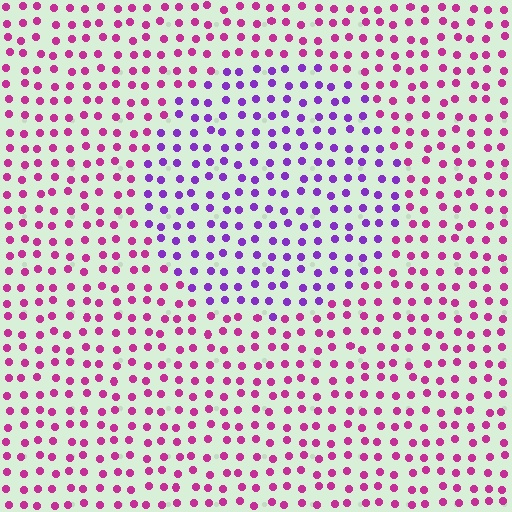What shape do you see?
I see a circle.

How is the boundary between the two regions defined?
The boundary is defined purely by a slight shift in hue (about 43 degrees). Spacing, size, and orientation are identical on both sides.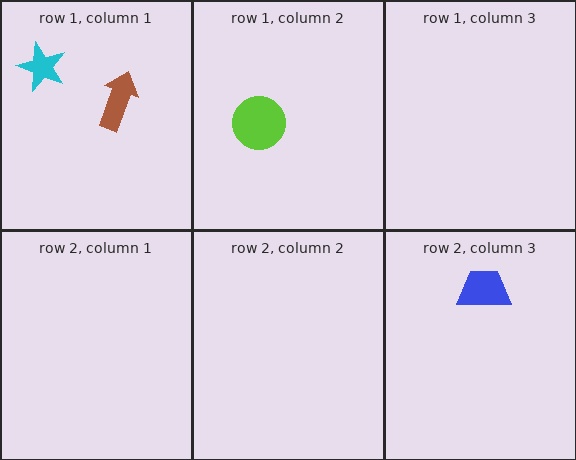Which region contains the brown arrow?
The row 1, column 1 region.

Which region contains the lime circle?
The row 1, column 2 region.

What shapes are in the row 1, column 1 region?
The brown arrow, the cyan star.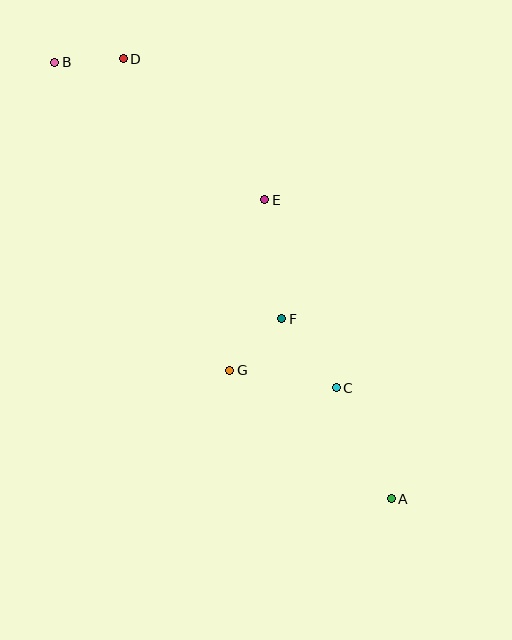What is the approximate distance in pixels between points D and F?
The distance between D and F is approximately 304 pixels.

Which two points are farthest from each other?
Points A and B are farthest from each other.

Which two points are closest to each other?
Points B and D are closest to each other.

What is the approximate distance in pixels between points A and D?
The distance between A and D is approximately 515 pixels.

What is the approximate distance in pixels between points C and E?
The distance between C and E is approximately 201 pixels.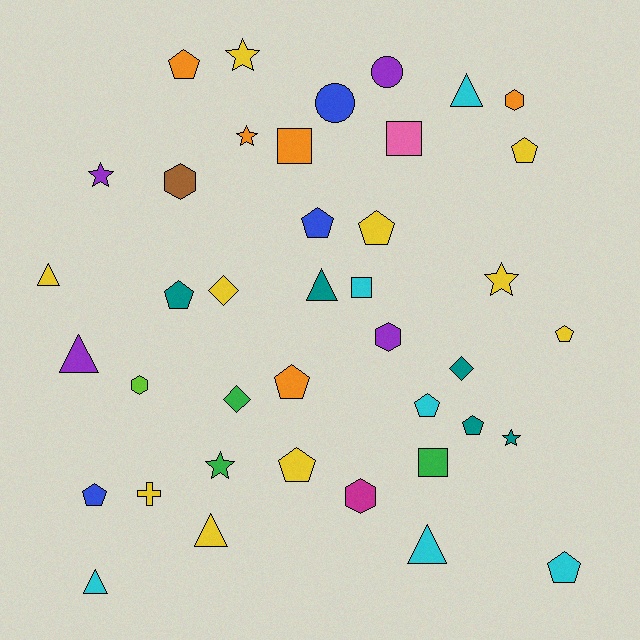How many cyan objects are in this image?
There are 6 cyan objects.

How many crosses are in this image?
There is 1 cross.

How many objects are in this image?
There are 40 objects.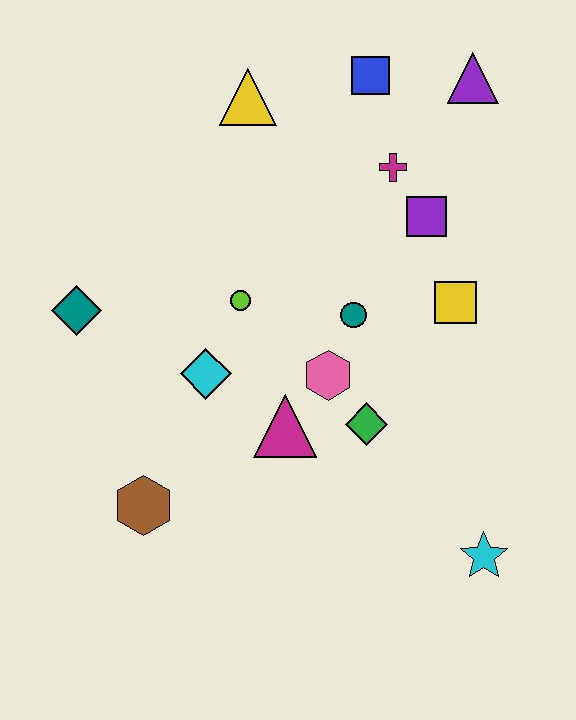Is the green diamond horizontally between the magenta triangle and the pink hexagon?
No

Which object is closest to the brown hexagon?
The cyan diamond is closest to the brown hexagon.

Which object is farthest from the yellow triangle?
The cyan star is farthest from the yellow triangle.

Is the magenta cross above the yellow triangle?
No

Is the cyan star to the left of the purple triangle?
No